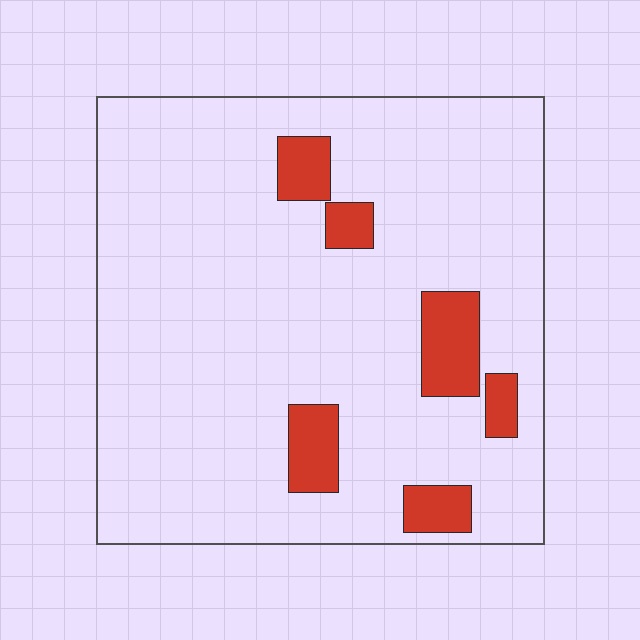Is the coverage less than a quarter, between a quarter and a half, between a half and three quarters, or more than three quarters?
Less than a quarter.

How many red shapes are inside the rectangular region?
6.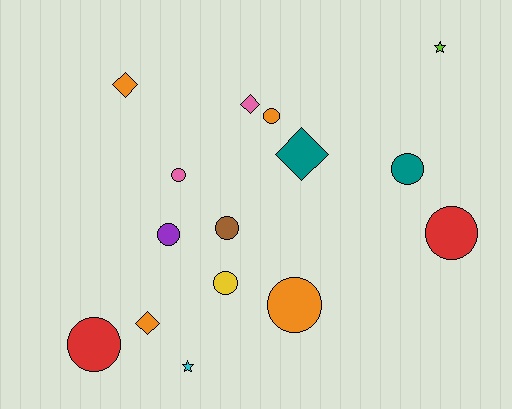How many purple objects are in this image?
There is 1 purple object.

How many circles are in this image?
There are 9 circles.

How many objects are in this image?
There are 15 objects.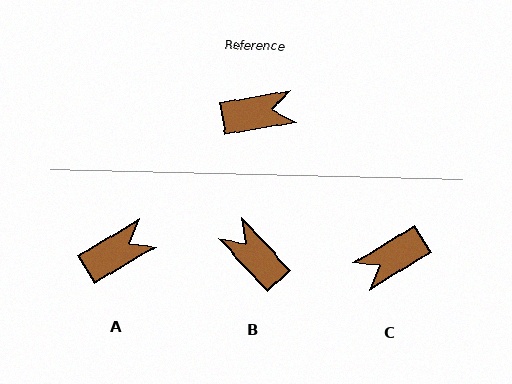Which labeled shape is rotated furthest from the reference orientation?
C, about 159 degrees away.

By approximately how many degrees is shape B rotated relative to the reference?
Approximately 122 degrees counter-clockwise.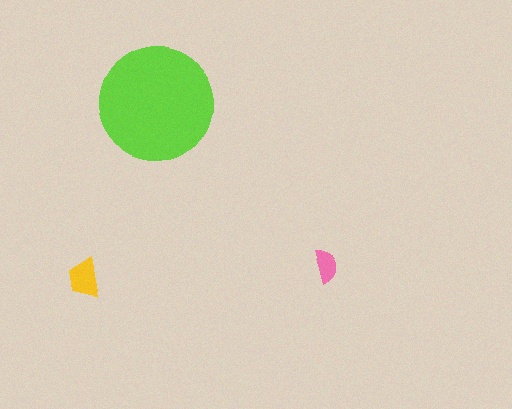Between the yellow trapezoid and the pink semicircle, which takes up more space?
The yellow trapezoid.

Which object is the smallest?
The pink semicircle.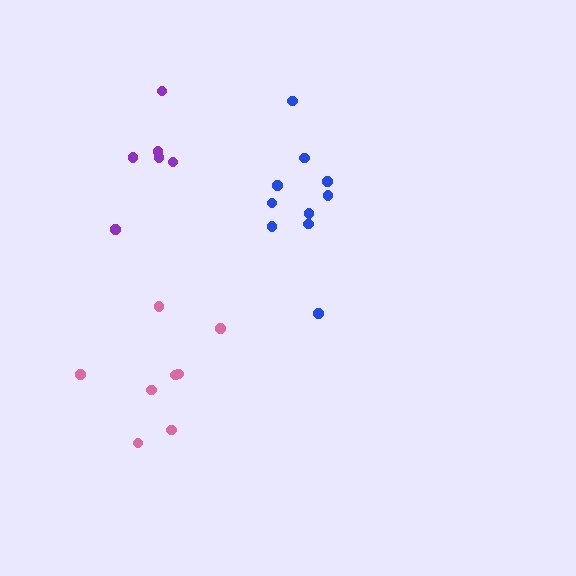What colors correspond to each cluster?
The clusters are colored: pink, blue, purple.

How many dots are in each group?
Group 1: 8 dots, Group 2: 10 dots, Group 3: 6 dots (24 total).